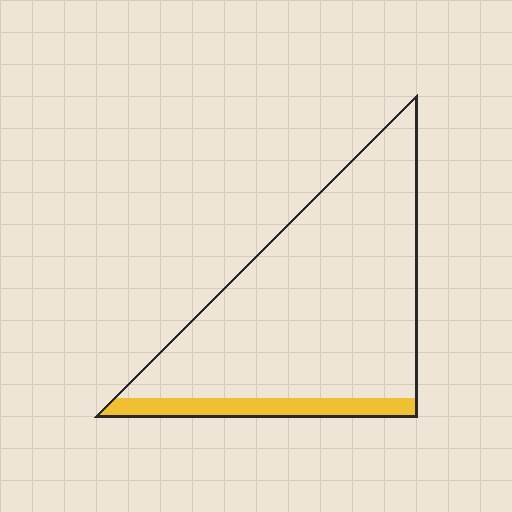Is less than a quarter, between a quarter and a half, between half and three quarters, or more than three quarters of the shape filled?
Less than a quarter.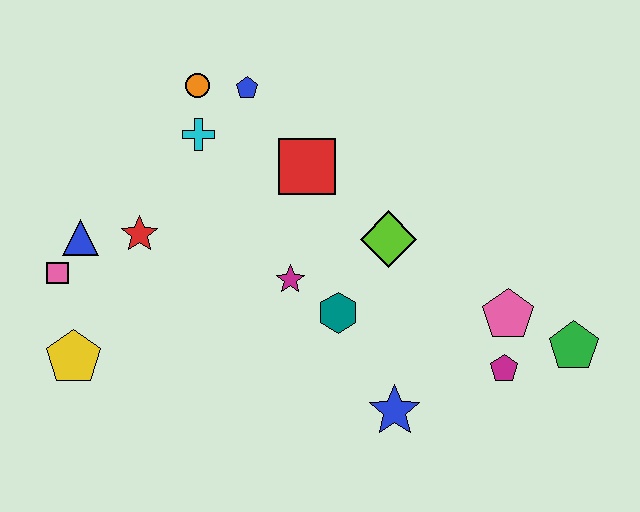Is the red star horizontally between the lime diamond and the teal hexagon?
No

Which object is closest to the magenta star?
The teal hexagon is closest to the magenta star.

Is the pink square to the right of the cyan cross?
No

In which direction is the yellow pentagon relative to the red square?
The yellow pentagon is to the left of the red square.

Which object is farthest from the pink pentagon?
The pink square is farthest from the pink pentagon.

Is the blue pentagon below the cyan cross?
No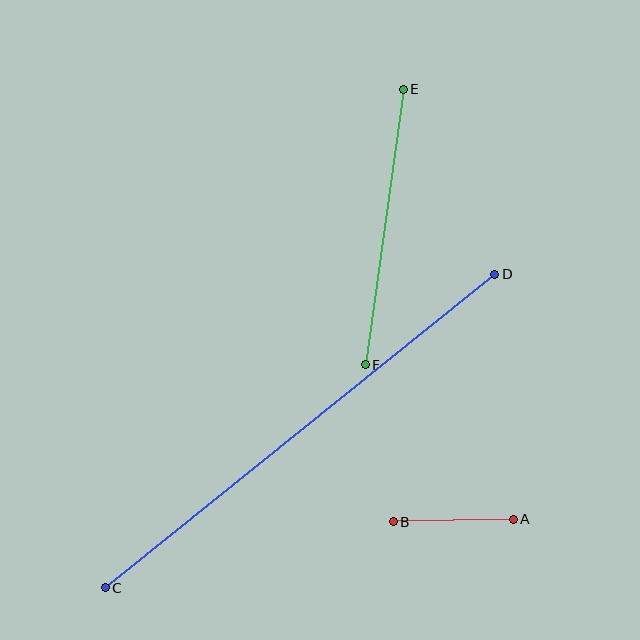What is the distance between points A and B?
The distance is approximately 120 pixels.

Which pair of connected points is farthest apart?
Points C and D are farthest apart.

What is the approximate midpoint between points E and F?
The midpoint is at approximately (384, 227) pixels.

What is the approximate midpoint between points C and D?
The midpoint is at approximately (300, 431) pixels.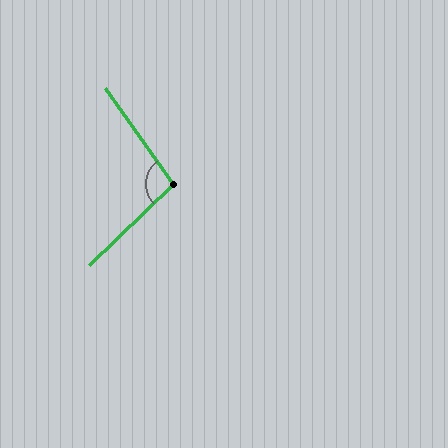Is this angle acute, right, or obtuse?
It is obtuse.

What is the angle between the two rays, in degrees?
Approximately 98 degrees.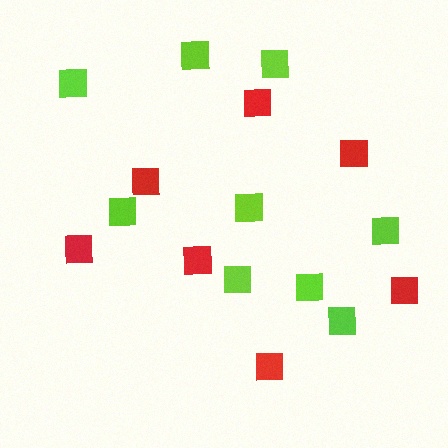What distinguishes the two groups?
There are 2 groups: one group of lime squares (9) and one group of red squares (7).